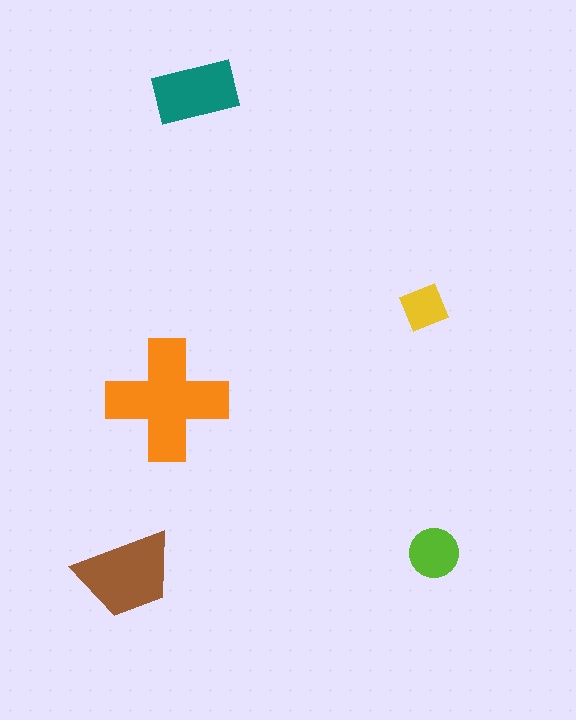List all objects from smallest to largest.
The yellow diamond, the lime circle, the teal rectangle, the brown trapezoid, the orange cross.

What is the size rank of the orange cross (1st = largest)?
1st.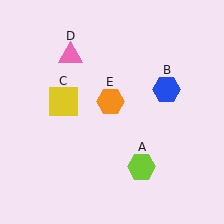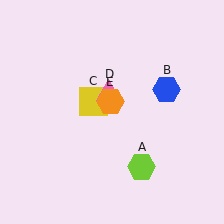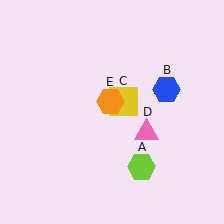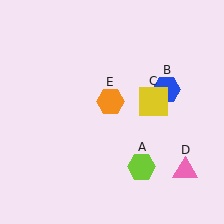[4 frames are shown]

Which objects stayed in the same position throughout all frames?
Lime hexagon (object A) and blue hexagon (object B) and orange hexagon (object E) remained stationary.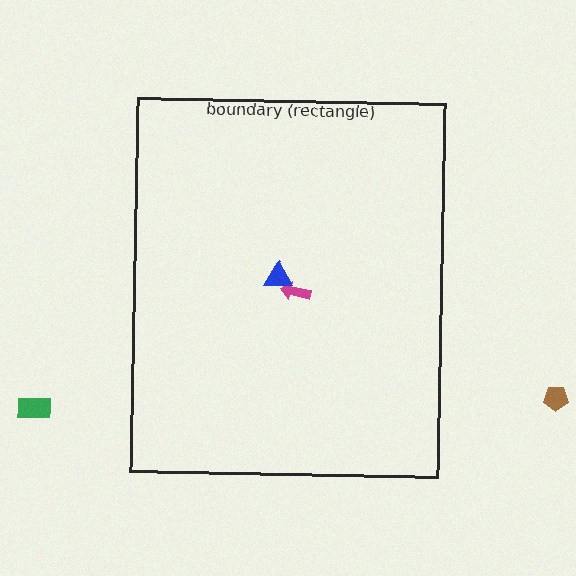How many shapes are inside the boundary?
2 inside, 2 outside.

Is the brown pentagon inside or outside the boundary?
Outside.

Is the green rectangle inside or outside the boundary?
Outside.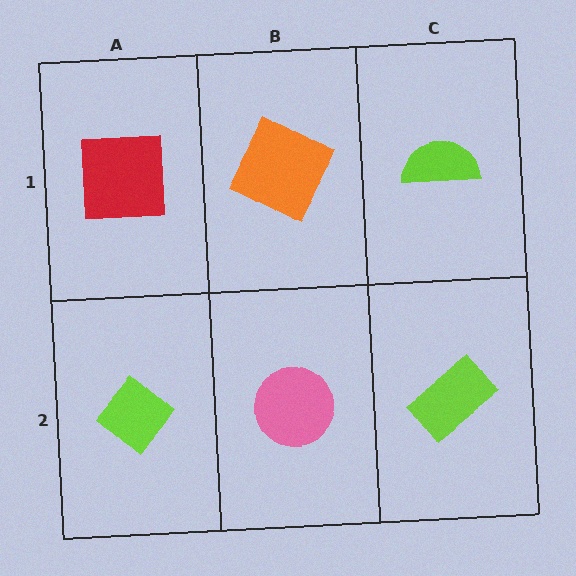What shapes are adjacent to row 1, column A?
A lime diamond (row 2, column A), an orange square (row 1, column B).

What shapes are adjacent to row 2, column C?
A lime semicircle (row 1, column C), a pink circle (row 2, column B).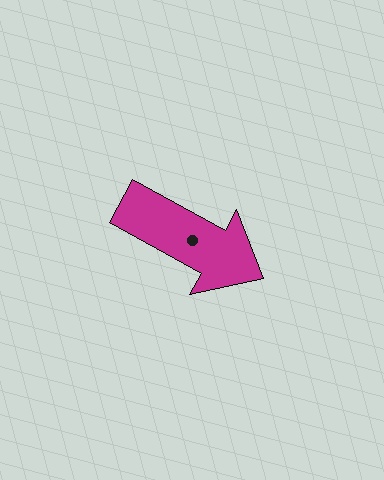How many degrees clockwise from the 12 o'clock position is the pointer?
Approximately 119 degrees.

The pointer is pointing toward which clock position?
Roughly 4 o'clock.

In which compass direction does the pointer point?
Southeast.